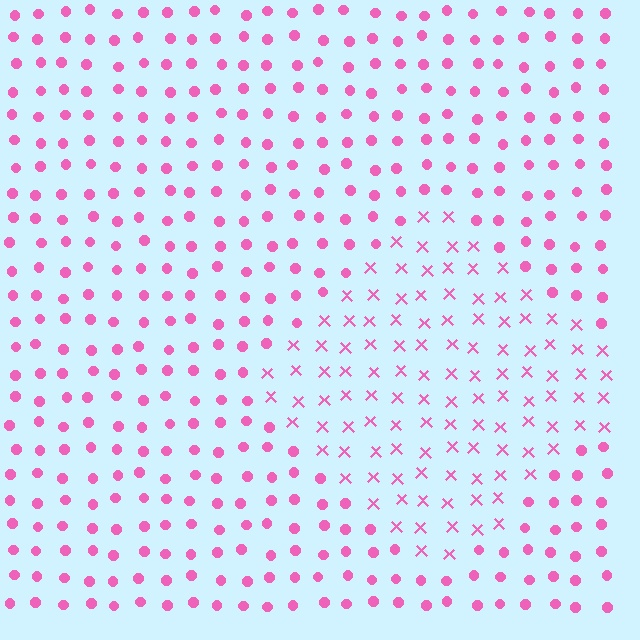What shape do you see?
I see a diamond.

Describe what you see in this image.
The image is filled with small pink elements arranged in a uniform grid. A diamond-shaped region contains X marks, while the surrounding area contains circles. The boundary is defined purely by the change in element shape.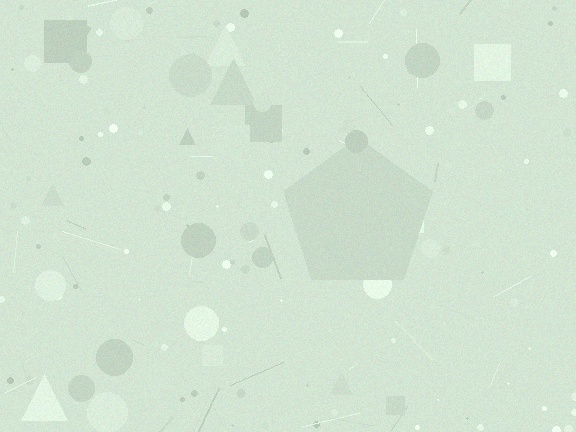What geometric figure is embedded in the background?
A pentagon is embedded in the background.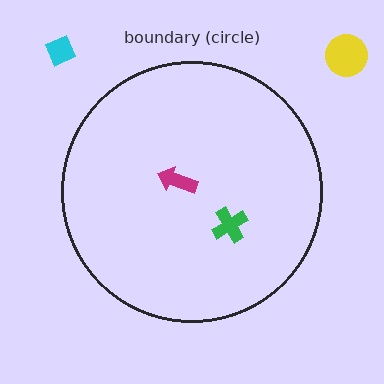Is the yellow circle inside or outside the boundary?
Outside.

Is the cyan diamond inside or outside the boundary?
Outside.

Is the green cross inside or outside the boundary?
Inside.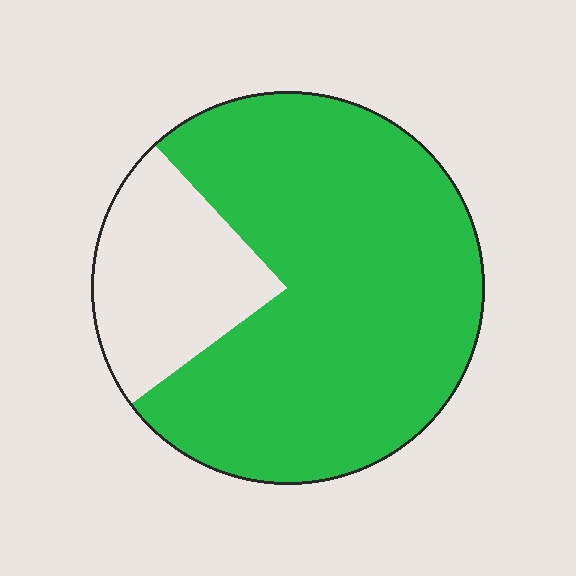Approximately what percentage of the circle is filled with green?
Approximately 75%.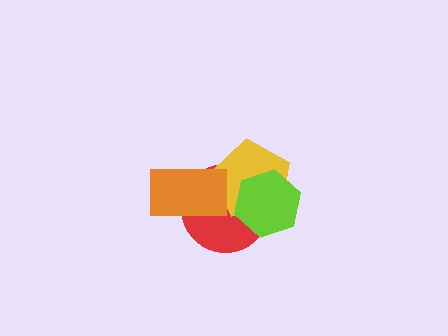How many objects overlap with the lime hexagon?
2 objects overlap with the lime hexagon.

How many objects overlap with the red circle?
3 objects overlap with the red circle.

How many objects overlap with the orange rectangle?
2 objects overlap with the orange rectangle.